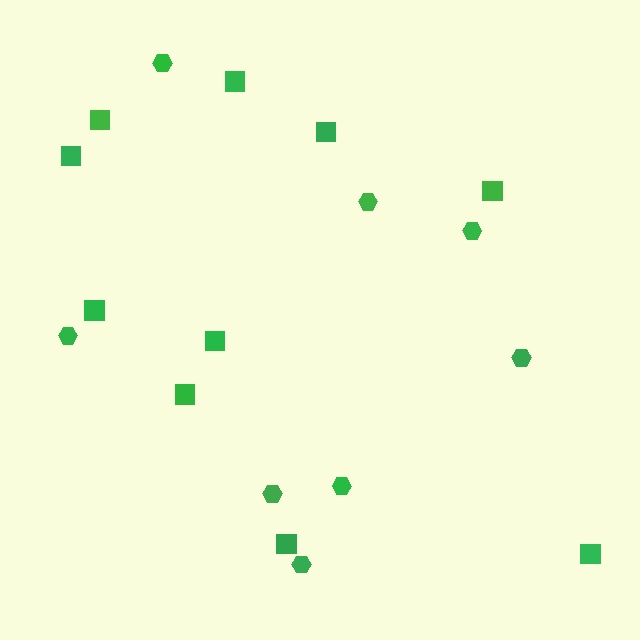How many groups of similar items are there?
There are 2 groups: one group of hexagons (8) and one group of squares (10).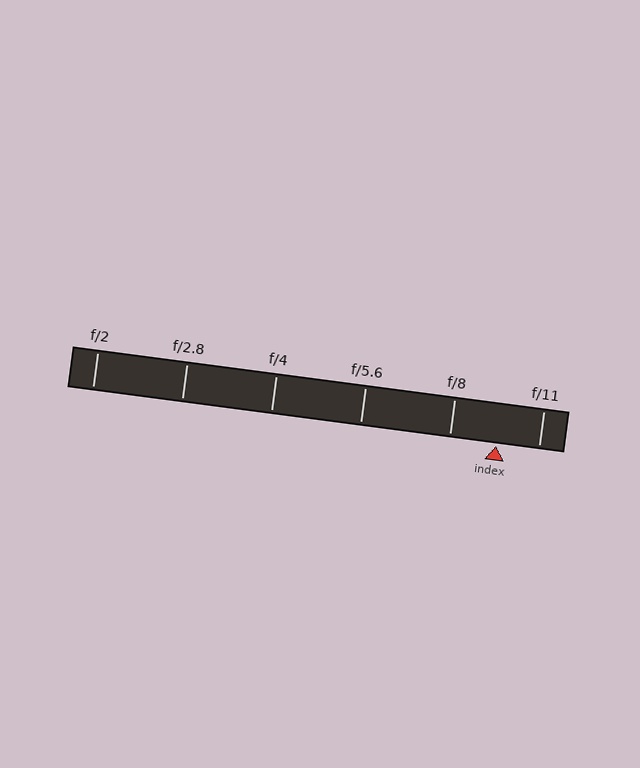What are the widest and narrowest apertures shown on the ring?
The widest aperture shown is f/2 and the narrowest is f/11.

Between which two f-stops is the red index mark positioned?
The index mark is between f/8 and f/11.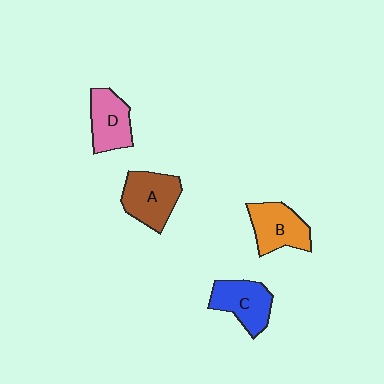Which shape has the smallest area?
Shape D (pink).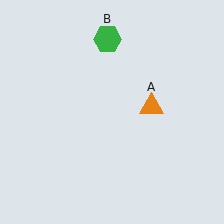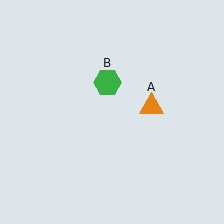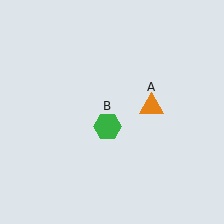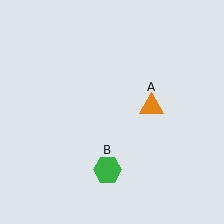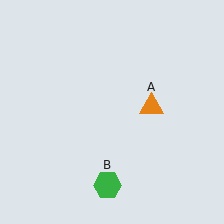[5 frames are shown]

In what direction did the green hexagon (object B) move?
The green hexagon (object B) moved down.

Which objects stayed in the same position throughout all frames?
Orange triangle (object A) remained stationary.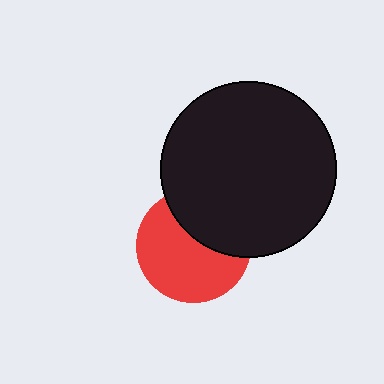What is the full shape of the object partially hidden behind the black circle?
The partially hidden object is a red circle.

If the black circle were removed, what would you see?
You would see the complete red circle.